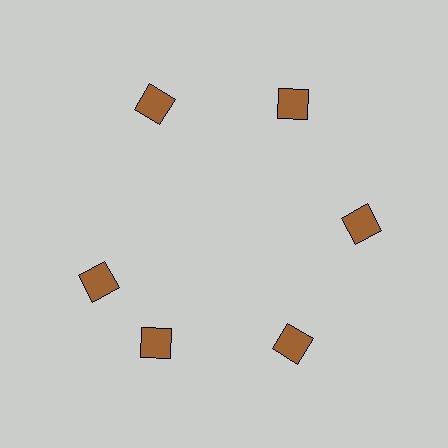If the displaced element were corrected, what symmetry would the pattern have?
It would have 6-fold rotational symmetry — the pattern would map onto itself every 60 degrees.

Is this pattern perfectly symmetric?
No. The 6 brown diamonds are arranged in a ring, but one element near the 9 o'clock position is rotated out of alignment along the ring, breaking the 6-fold rotational symmetry.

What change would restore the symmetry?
The symmetry would be restored by rotating it back into even spacing with its neighbors so that all 6 diamonds sit at equal angles and equal distance from the center.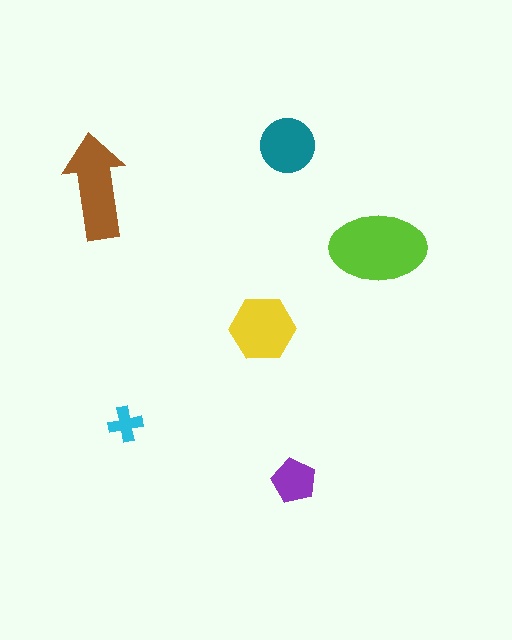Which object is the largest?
The lime ellipse.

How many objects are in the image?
There are 6 objects in the image.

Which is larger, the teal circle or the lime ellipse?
The lime ellipse.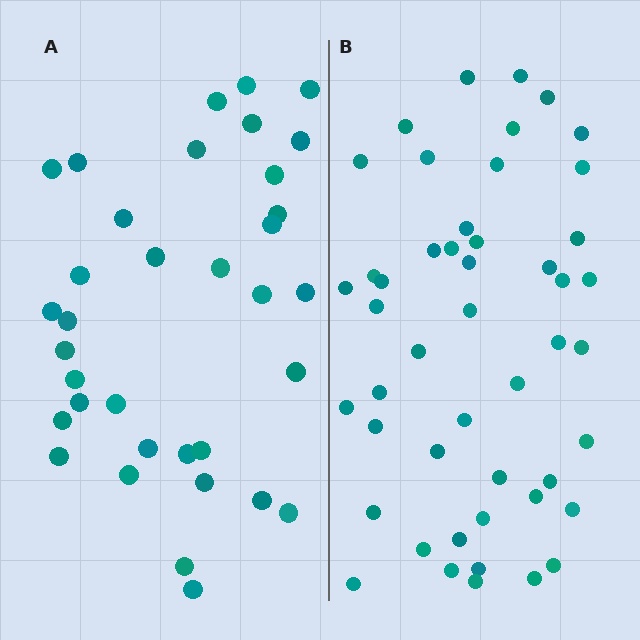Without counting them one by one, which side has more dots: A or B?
Region B (the right region) has more dots.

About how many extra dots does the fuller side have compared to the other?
Region B has approximately 15 more dots than region A.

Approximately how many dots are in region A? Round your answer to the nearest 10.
About 40 dots. (The exact count is 35, which rounds to 40.)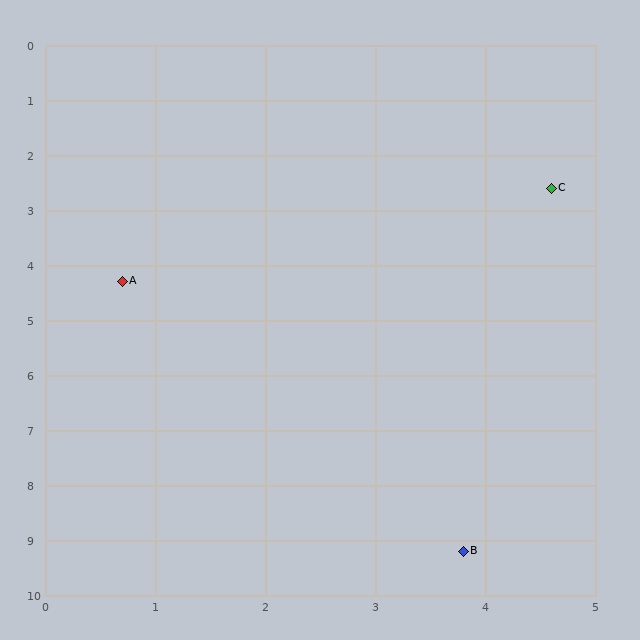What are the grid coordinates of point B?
Point B is at approximately (3.8, 9.2).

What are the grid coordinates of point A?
Point A is at approximately (0.7, 4.3).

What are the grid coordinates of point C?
Point C is at approximately (4.6, 2.6).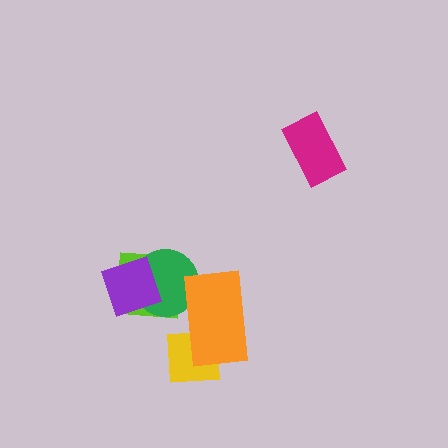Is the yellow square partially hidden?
Yes, it is partially covered by another shape.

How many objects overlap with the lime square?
2 objects overlap with the lime square.